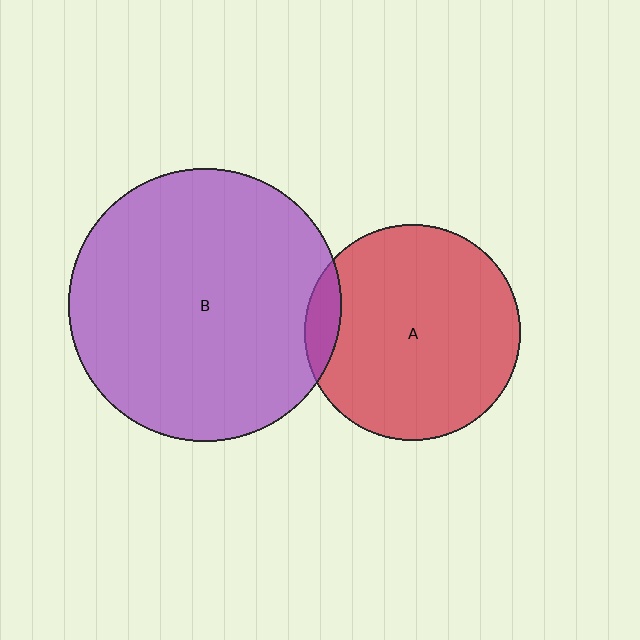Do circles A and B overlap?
Yes.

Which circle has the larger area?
Circle B (purple).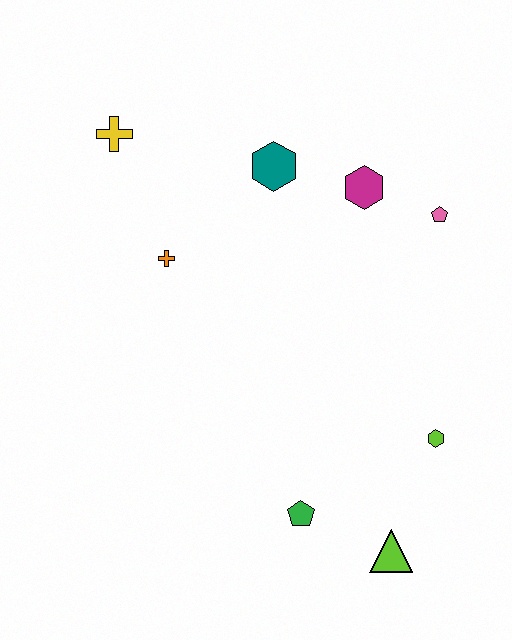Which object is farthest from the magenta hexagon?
The lime triangle is farthest from the magenta hexagon.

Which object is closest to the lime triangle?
The green pentagon is closest to the lime triangle.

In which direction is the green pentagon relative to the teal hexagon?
The green pentagon is below the teal hexagon.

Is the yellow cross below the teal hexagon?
No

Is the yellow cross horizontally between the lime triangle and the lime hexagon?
No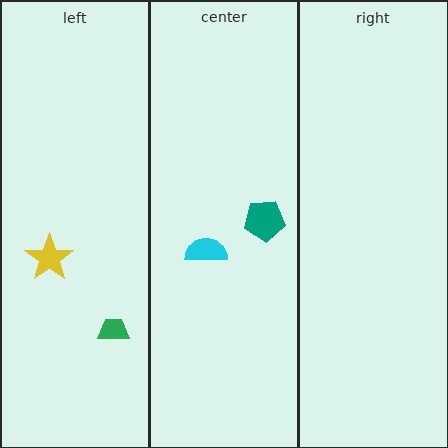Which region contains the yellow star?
The left region.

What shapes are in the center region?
The teal pentagon, the cyan semicircle.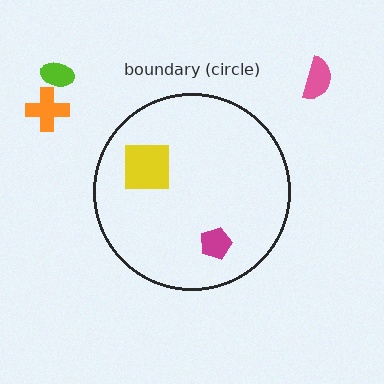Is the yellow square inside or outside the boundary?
Inside.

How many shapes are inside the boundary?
2 inside, 3 outside.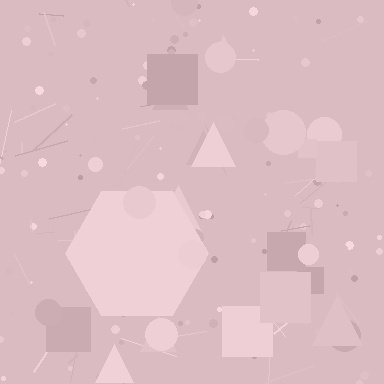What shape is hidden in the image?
A hexagon is hidden in the image.